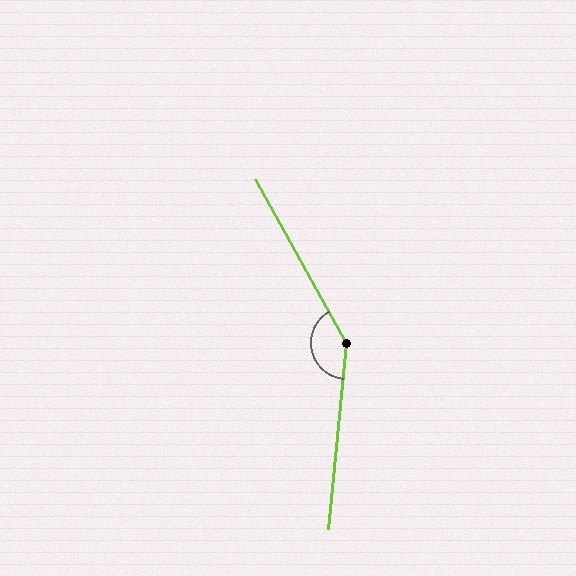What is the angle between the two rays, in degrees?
Approximately 145 degrees.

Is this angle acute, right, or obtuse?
It is obtuse.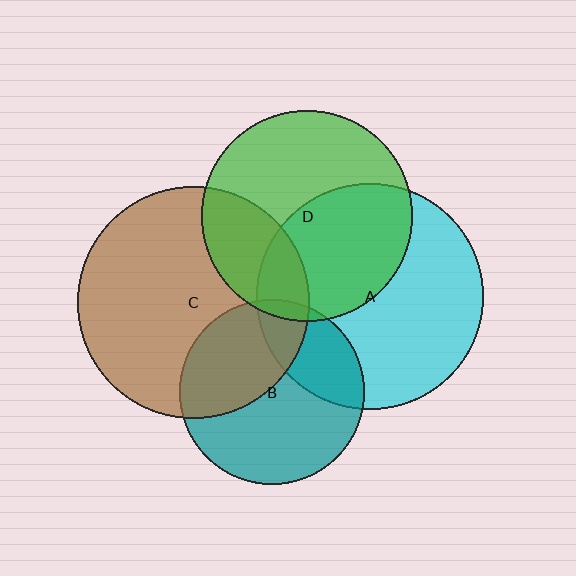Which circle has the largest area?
Circle C (brown).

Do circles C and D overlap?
Yes.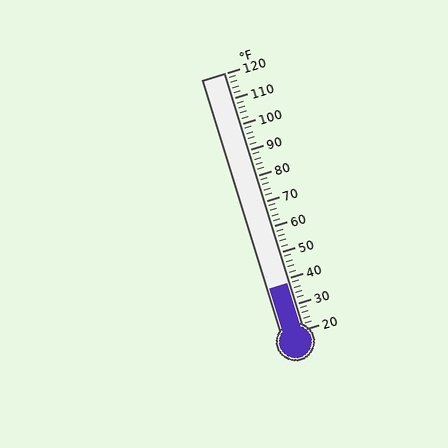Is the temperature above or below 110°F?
The temperature is below 110°F.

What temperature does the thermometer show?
The thermometer shows approximately 38°F.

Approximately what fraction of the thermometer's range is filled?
The thermometer is filled to approximately 20% of its range.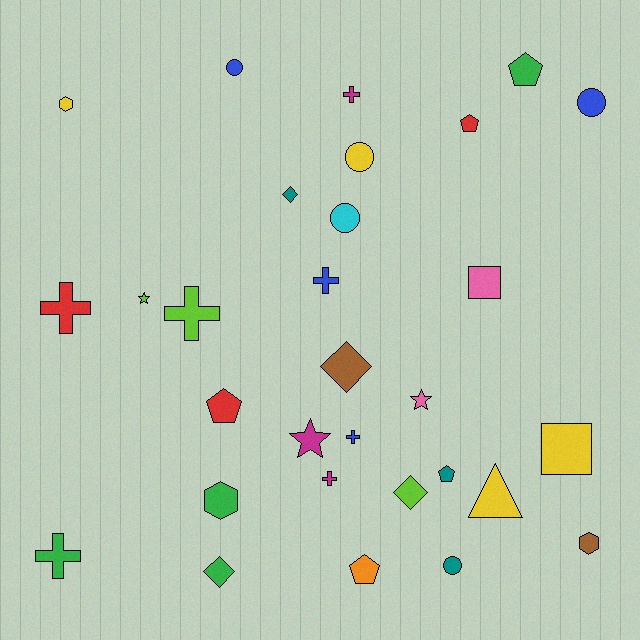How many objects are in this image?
There are 30 objects.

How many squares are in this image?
There are 2 squares.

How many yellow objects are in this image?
There are 4 yellow objects.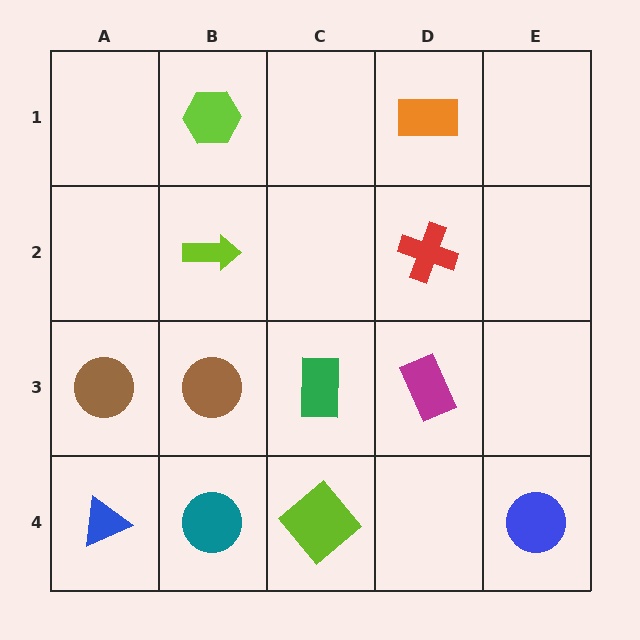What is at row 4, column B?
A teal circle.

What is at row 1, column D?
An orange rectangle.